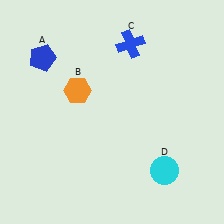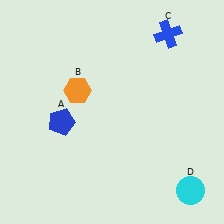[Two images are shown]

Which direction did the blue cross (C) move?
The blue cross (C) moved right.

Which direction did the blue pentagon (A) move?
The blue pentagon (A) moved down.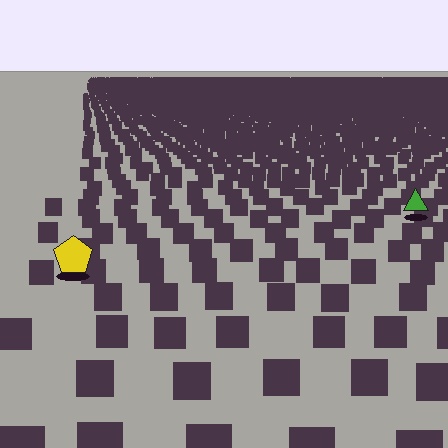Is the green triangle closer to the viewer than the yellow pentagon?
No. The yellow pentagon is closer — you can tell from the texture gradient: the ground texture is coarser near it.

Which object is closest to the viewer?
The yellow pentagon is closest. The texture marks near it are larger and more spread out.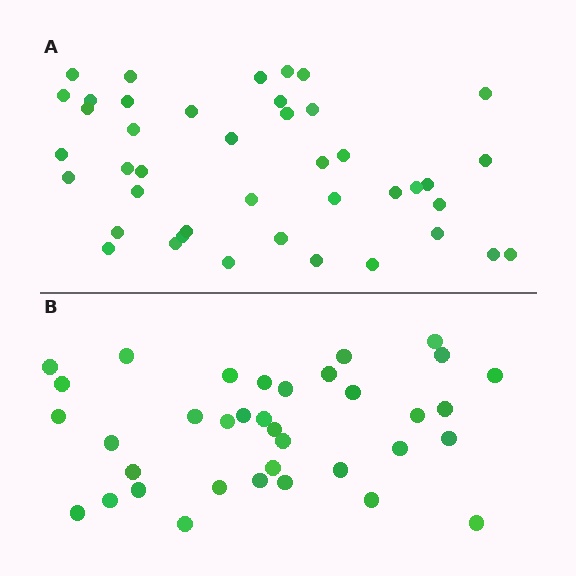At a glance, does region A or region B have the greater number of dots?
Region A (the top region) has more dots.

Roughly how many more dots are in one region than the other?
Region A has about 6 more dots than region B.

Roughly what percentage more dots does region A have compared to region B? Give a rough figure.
About 15% more.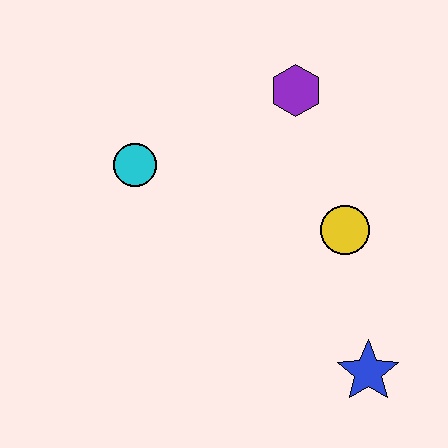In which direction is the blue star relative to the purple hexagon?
The blue star is below the purple hexagon.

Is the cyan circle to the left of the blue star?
Yes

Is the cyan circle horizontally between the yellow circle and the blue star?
No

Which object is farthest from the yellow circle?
The cyan circle is farthest from the yellow circle.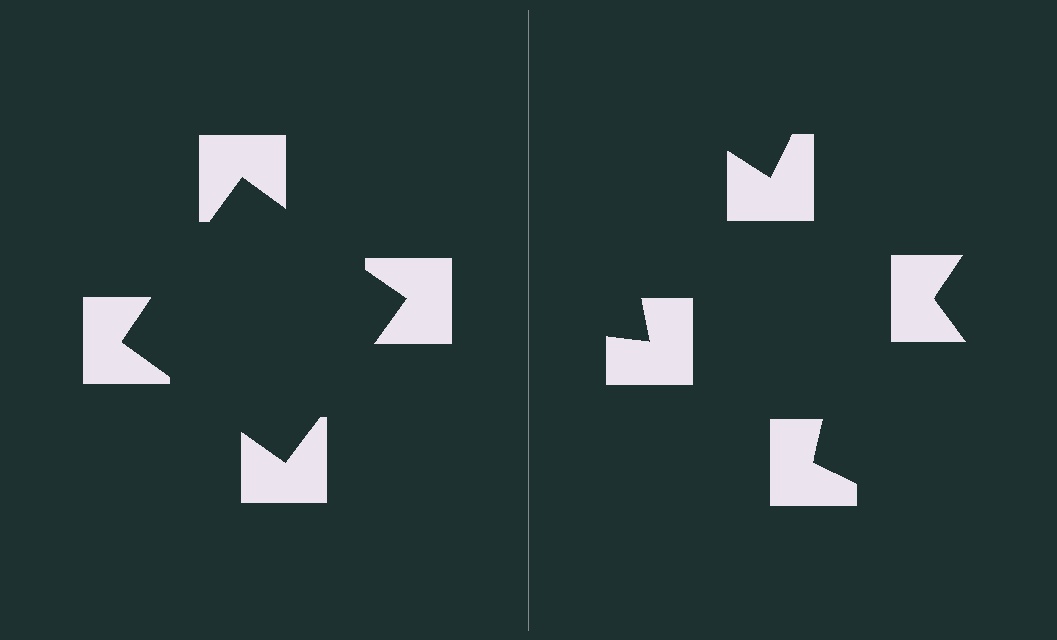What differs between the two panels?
The notched squares are positioned identically on both sides; only the wedge orientations differ. On the left they align to a square; on the right they are misaligned.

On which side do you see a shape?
An illusory square appears on the left side. On the right side the wedge cuts are rotated, so no coherent shape forms.